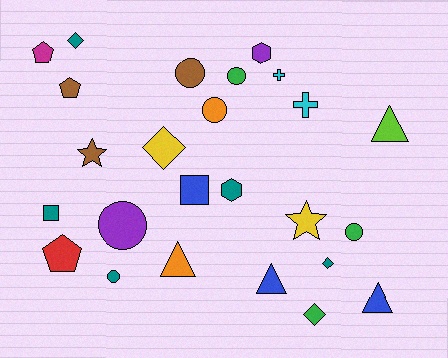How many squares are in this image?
There are 2 squares.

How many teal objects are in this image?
There are 5 teal objects.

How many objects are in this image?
There are 25 objects.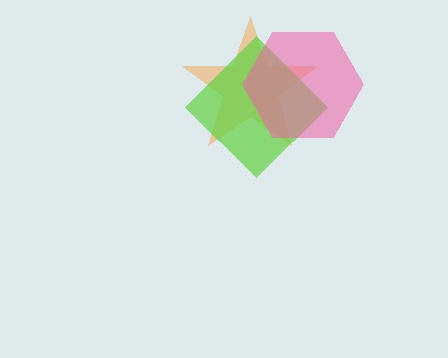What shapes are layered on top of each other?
The layered shapes are: an orange star, a lime diamond, a pink hexagon.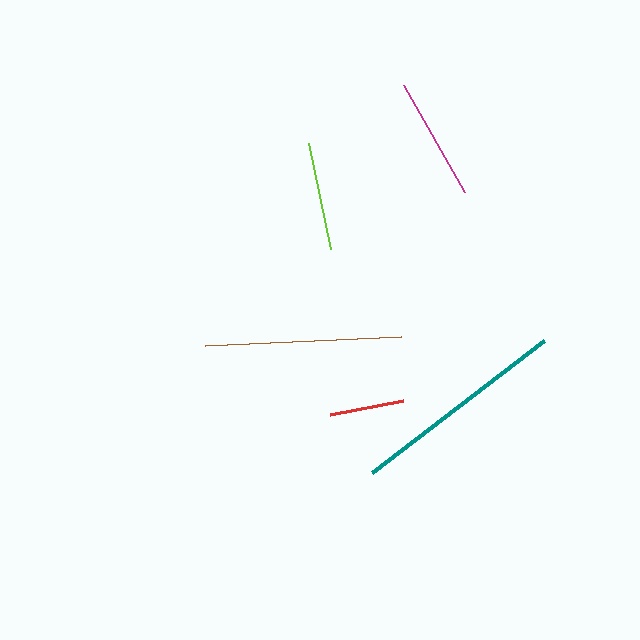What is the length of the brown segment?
The brown segment is approximately 197 pixels long.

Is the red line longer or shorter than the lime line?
The lime line is longer than the red line.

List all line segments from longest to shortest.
From longest to shortest: teal, brown, magenta, lime, red.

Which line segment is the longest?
The teal line is the longest at approximately 216 pixels.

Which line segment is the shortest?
The red line is the shortest at approximately 74 pixels.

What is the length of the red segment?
The red segment is approximately 74 pixels long.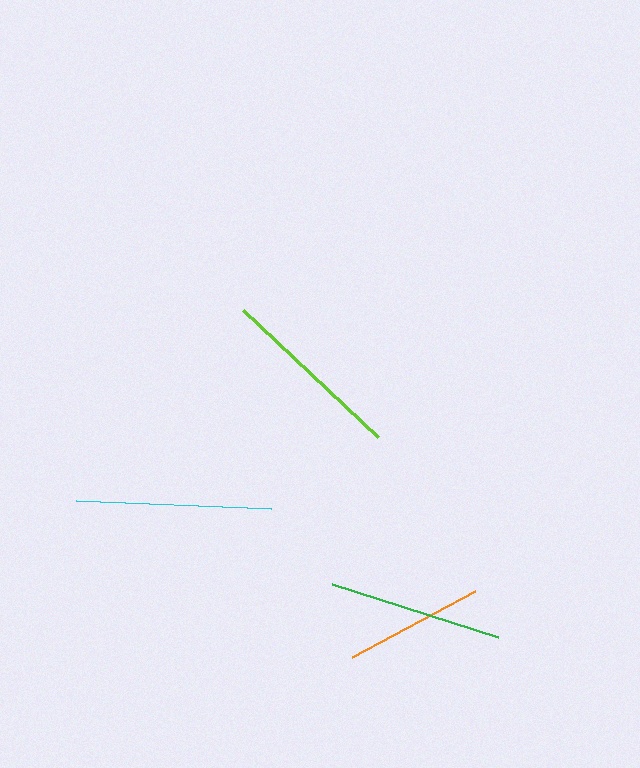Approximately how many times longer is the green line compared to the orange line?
The green line is approximately 1.3 times the length of the orange line.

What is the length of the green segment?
The green segment is approximately 175 pixels long.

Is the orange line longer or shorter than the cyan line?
The cyan line is longer than the orange line.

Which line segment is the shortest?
The orange line is the shortest at approximately 139 pixels.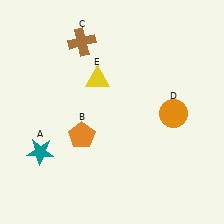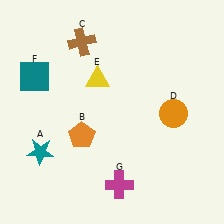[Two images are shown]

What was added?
A teal square (F), a magenta cross (G) were added in Image 2.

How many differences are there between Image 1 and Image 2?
There are 2 differences between the two images.